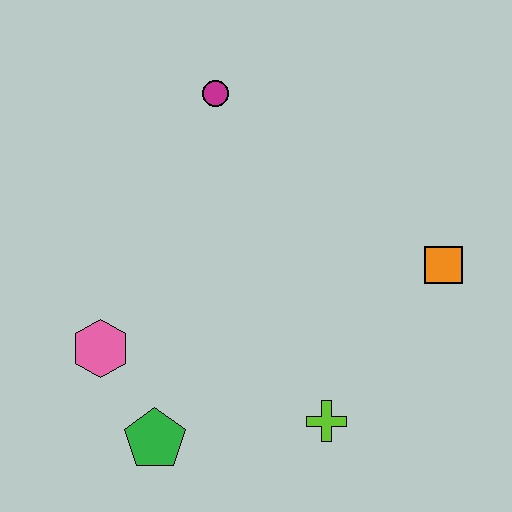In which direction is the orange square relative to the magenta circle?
The orange square is to the right of the magenta circle.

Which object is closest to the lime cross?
The green pentagon is closest to the lime cross.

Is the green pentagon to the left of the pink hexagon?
No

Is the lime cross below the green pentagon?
No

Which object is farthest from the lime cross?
The magenta circle is farthest from the lime cross.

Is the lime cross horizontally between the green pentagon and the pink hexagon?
No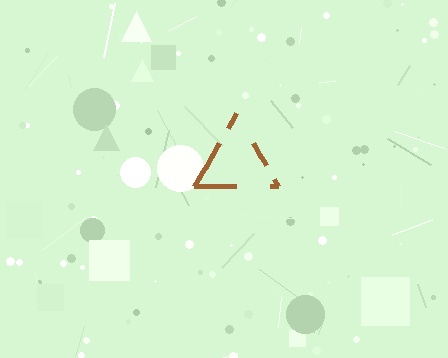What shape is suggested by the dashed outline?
The dashed outline suggests a triangle.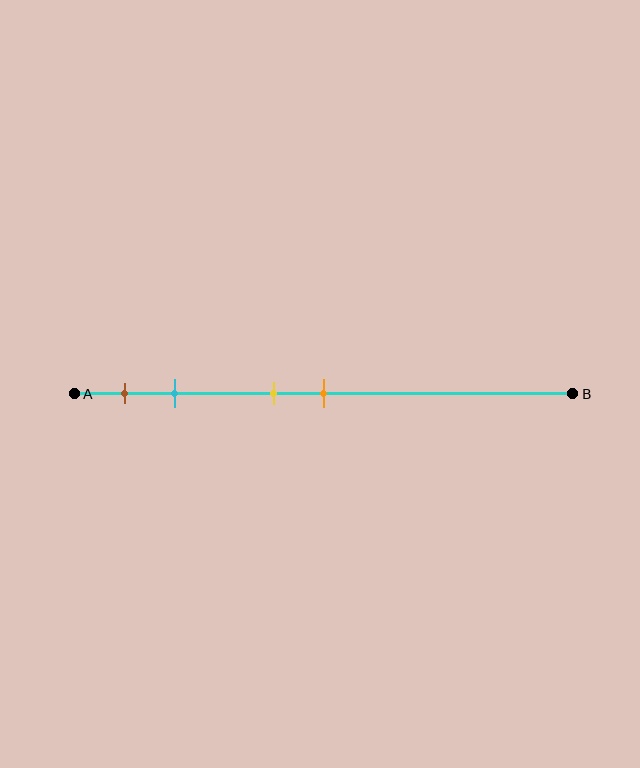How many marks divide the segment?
There are 4 marks dividing the segment.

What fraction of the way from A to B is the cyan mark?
The cyan mark is approximately 20% (0.2) of the way from A to B.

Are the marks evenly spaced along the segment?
No, the marks are not evenly spaced.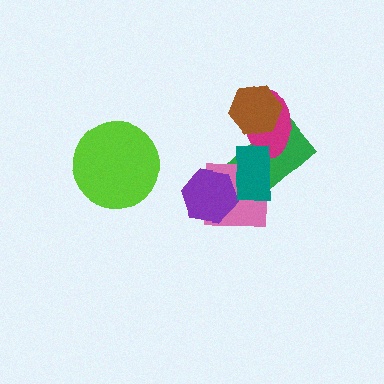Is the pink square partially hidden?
Yes, it is partially covered by another shape.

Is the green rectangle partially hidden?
Yes, it is partially covered by another shape.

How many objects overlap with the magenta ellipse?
3 objects overlap with the magenta ellipse.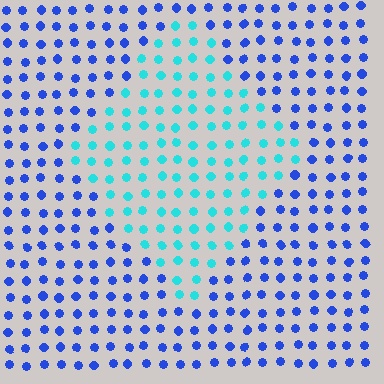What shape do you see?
I see a diamond.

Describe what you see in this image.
The image is filled with small blue elements in a uniform arrangement. A diamond-shaped region is visible where the elements are tinted to a slightly different hue, forming a subtle color boundary.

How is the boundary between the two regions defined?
The boundary is defined purely by a slight shift in hue (about 48 degrees). Spacing, size, and orientation are identical on both sides.